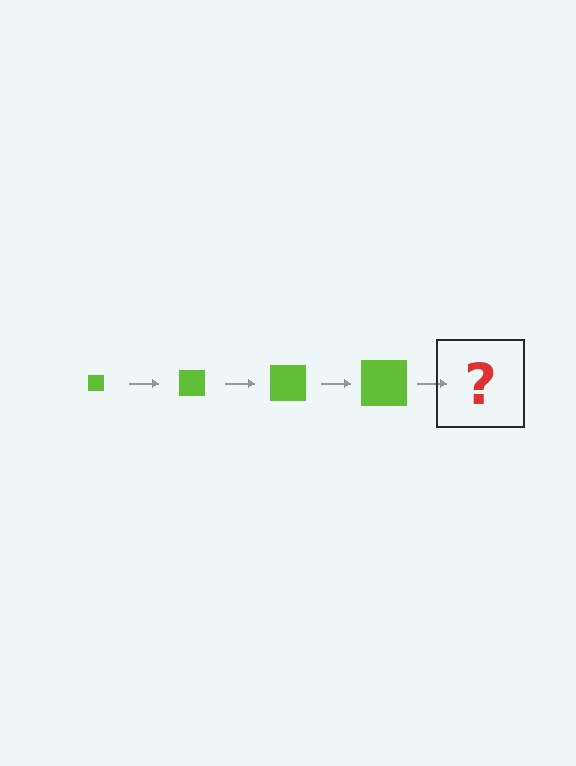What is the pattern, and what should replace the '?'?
The pattern is that the square gets progressively larger each step. The '?' should be a lime square, larger than the previous one.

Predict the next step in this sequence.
The next step is a lime square, larger than the previous one.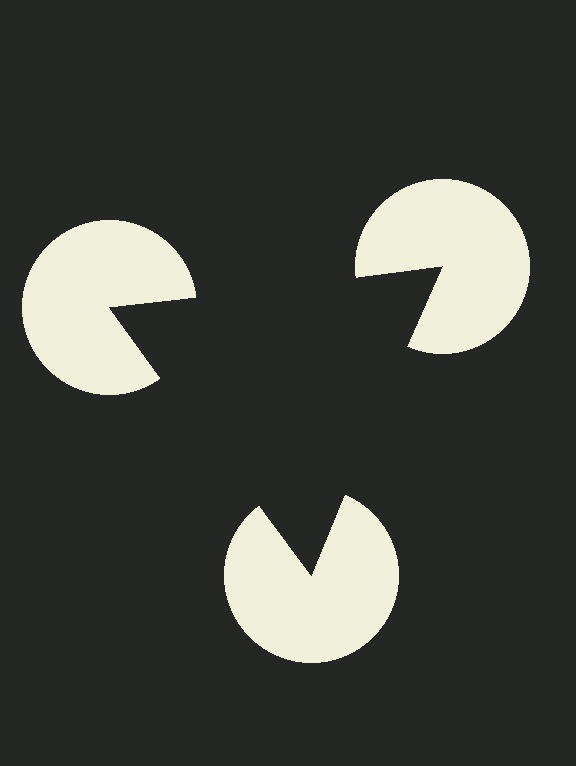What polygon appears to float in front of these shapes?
An illusory triangle — its edges are inferred from the aligned wedge cuts in the pac-man discs, not physically drawn.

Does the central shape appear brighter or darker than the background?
It typically appears slightly darker than the background, even though no actual brightness change is drawn.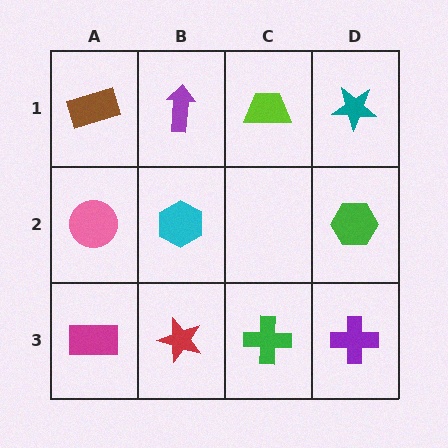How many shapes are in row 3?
4 shapes.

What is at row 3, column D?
A purple cross.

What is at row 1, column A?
A brown rectangle.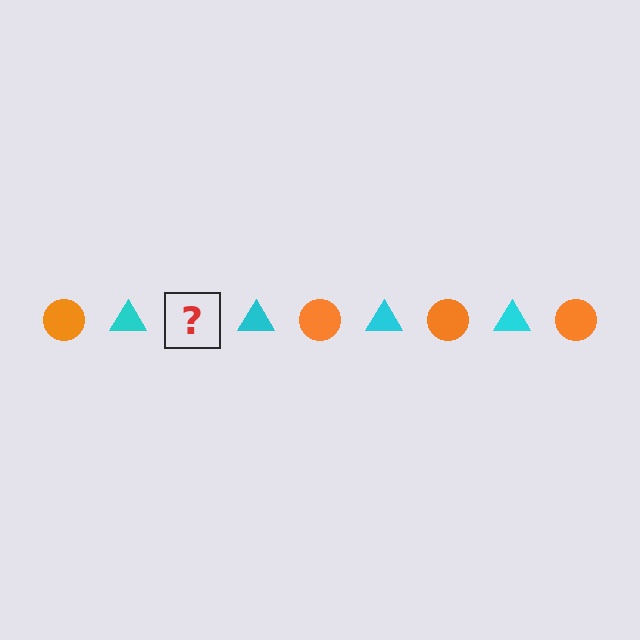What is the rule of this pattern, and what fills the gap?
The rule is that the pattern alternates between orange circle and cyan triangle. The gap should be filled with an orange circle.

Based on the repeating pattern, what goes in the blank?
The blank should be an orange circle.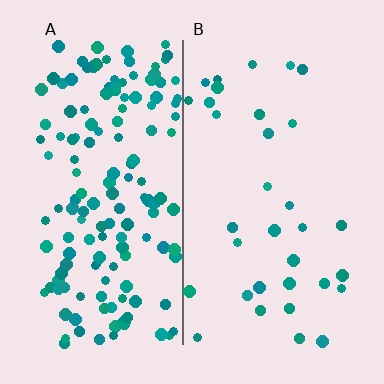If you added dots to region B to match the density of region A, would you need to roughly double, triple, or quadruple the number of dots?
Approximately quadruple.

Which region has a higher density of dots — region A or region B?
A (the left).